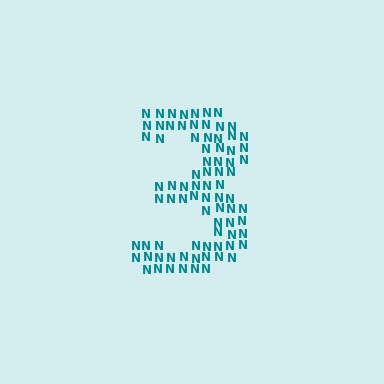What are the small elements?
The small elements are letter N's.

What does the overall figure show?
The overall figure shows the digit 3.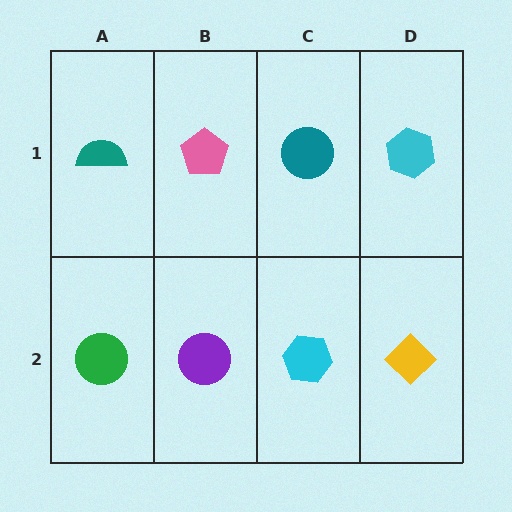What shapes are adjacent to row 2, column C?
A teal circle (row 1, column C), a purple circle (row 2, column B), a yellow diamond (row 2, column D).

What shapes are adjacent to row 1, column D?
A yellow diamond (row 2, column D), a teal circle (row 1, column C).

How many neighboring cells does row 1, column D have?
2.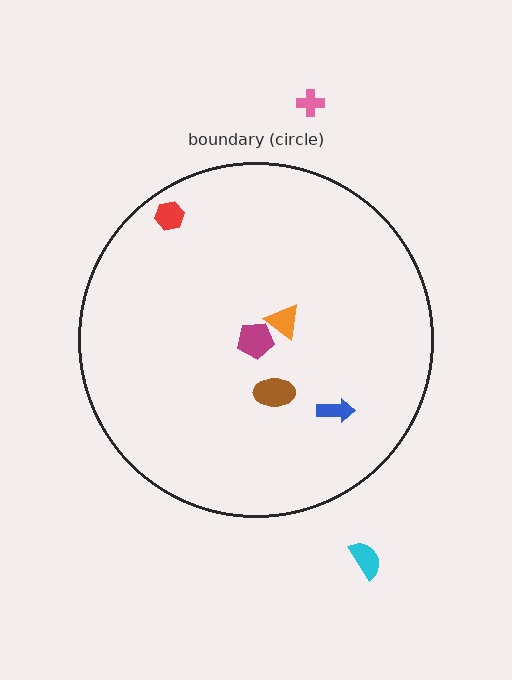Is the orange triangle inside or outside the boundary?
Inside.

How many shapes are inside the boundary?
5 inside, 2 outside.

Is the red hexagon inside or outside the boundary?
Inside.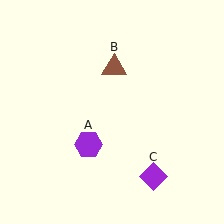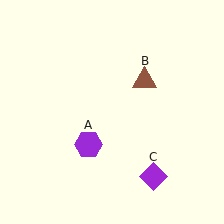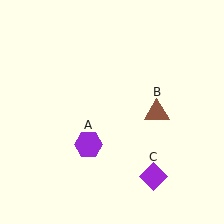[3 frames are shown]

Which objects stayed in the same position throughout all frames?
Purple hexagon (object A) and purple diamond (object C) remained stationary.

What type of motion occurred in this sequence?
The brown triangle (object B) rotated clockwise around the center of the scene.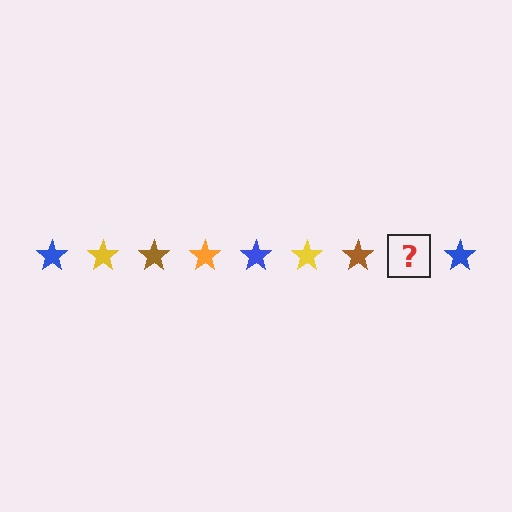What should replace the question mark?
The question mark should be replaced with an orange star.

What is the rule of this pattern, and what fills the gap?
The rule is that the pattern cycles through blue, yellow, brown, orange stars. The gap should be filled with an orange star.